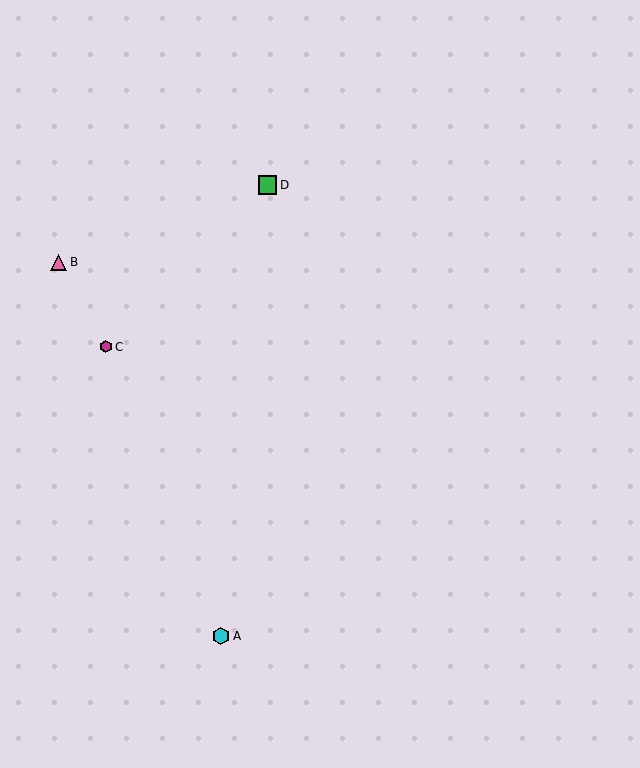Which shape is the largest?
The green square (labeled D) is the largest.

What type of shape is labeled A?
Shape A is a cyan hexagon.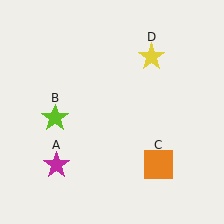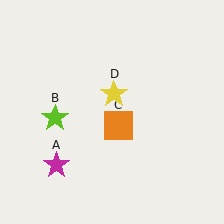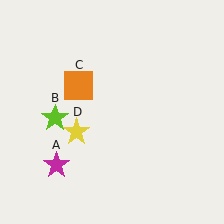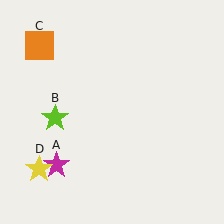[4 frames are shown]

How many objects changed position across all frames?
2 objects changed position: orange square (object C), yellow star (object D).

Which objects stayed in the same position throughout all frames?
Magenta star (object A) and lime star (object B) remained stationary.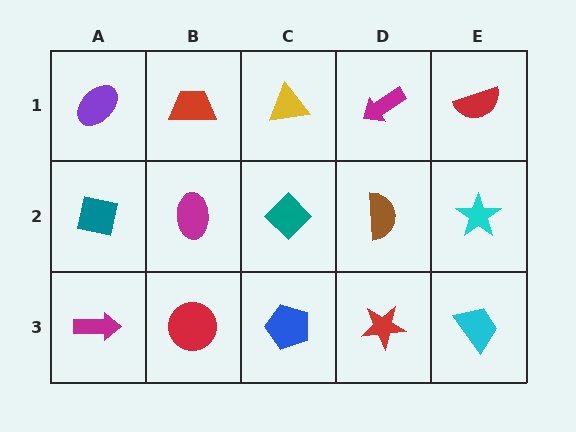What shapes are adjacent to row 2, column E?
A red semicircle (row 1, column E), a cyan trapezoid (row 3, column E), a brown semicircle (row 2, column D).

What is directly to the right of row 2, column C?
A brown semicircle.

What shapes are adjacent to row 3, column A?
A teal square (row 2, column A), a red circle (row 3, column B).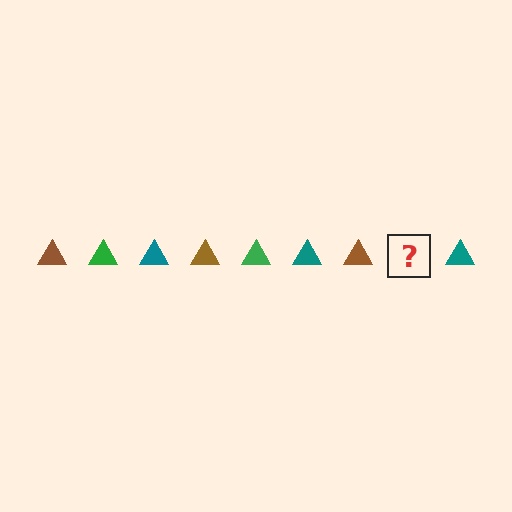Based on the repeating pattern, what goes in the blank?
The blank should be a green triangle.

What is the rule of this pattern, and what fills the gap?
The rule is that the pattern cycles through brown, green, teal triangles. The gap should be filled with a green triangle.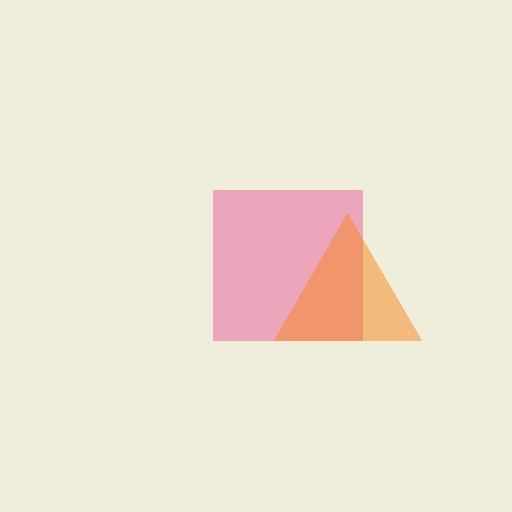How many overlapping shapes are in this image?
There are 2 overlapping shapes in the image.